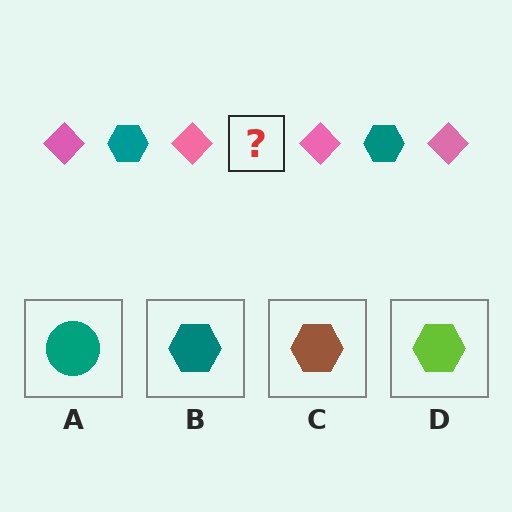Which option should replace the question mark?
Option B.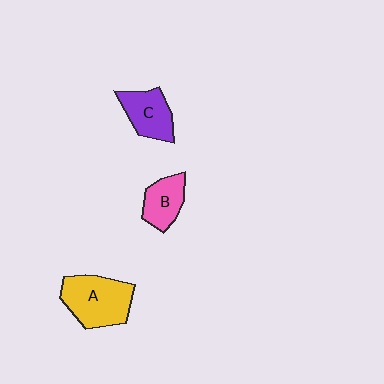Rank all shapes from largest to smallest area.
From largest to smallest: A (yellow), C (purple), B (pink).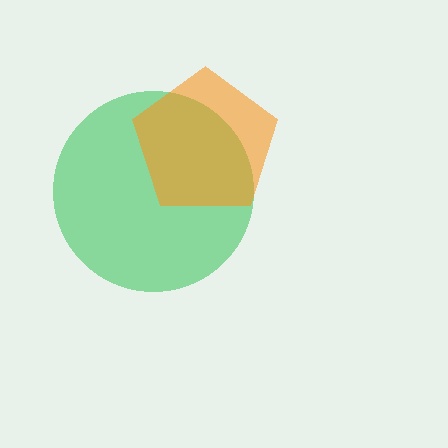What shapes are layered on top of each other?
The layered shapes are: a green circle, an orange pentagon.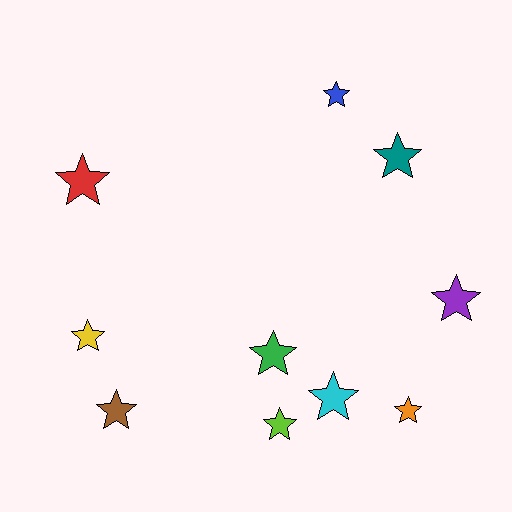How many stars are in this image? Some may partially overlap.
There are 10 stars.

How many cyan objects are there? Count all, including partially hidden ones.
There is 1 cyan object.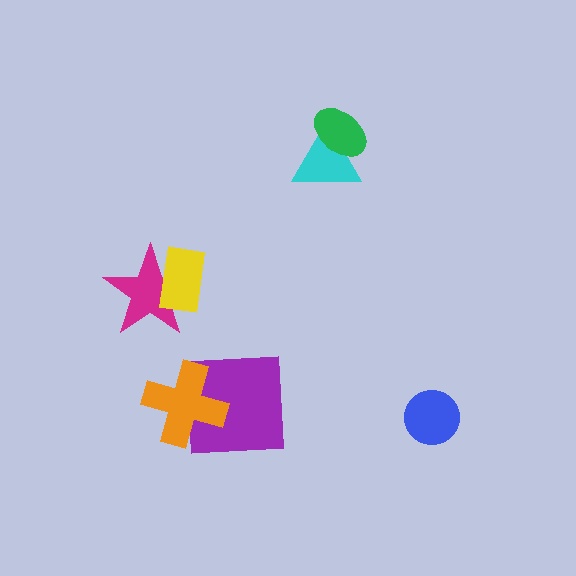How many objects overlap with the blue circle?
0 objects overlap with the blue circle.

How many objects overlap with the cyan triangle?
1 object overlaps with the cyan triangle.